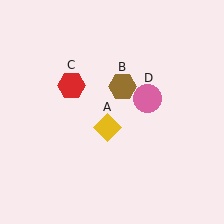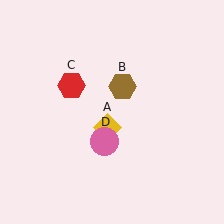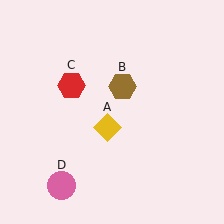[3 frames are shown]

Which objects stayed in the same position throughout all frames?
Yellow diamond (object A) and brown hexagon (object B) and red hexagon (object C) remained stationary.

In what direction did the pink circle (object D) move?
The pink circle (object D) moved down and to the left.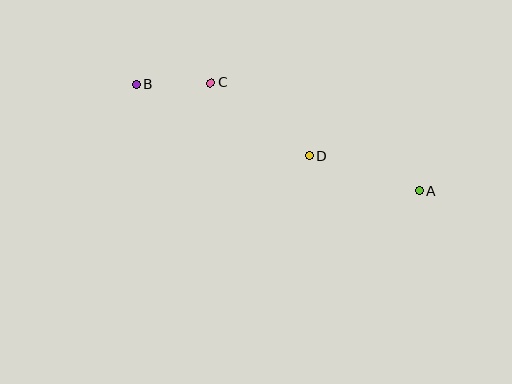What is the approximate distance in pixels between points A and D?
The distance between A and D is approximately 115 pixels.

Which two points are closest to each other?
Points B and C are closest to each other.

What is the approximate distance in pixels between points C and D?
The distance between C and D is approximately 123 pixels.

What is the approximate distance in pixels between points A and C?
The distance between A and C is approximately 235 pixels.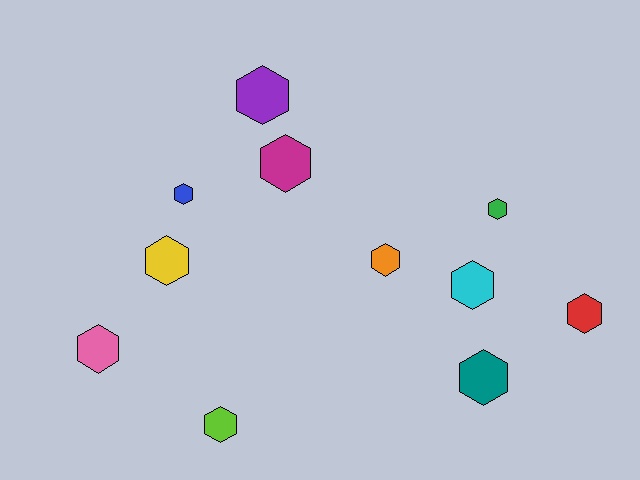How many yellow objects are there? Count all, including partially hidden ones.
There is 1 yellow object.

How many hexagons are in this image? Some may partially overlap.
There are 11 hexagons.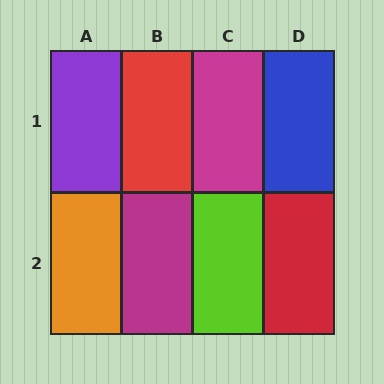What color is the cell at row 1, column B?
Red.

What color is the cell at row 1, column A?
Purple.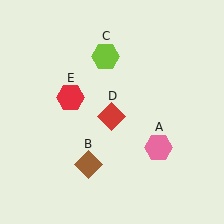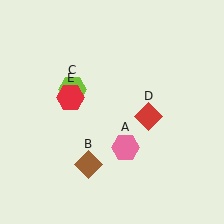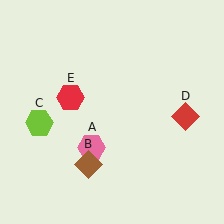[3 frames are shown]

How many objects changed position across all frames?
3 objects changed position: pink hexagon (object A), lime hexagon (object C), red diamond (object D).